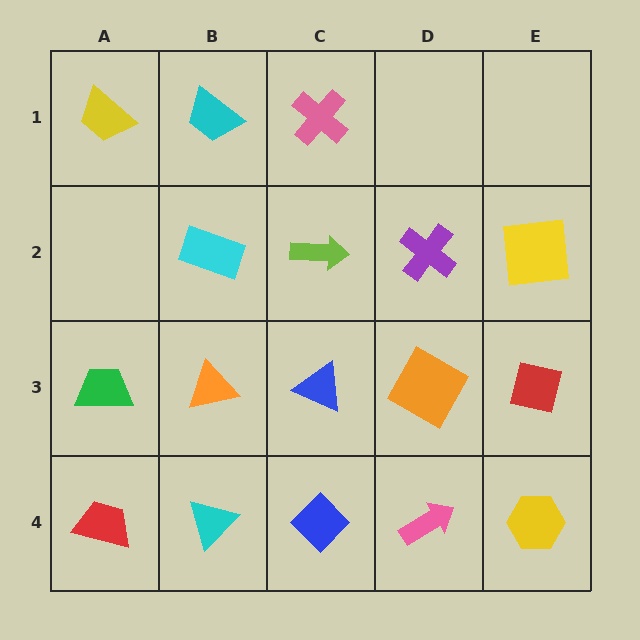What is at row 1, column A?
A yellow trapezoid.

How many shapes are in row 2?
4 shapes.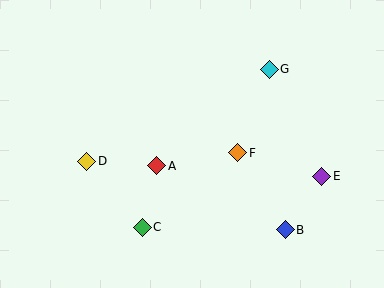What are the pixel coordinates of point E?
Point E is at (322, 176).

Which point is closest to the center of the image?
Point A at (157, 166) is closest to the center.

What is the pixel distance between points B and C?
The distance between B and C is 143 pixels.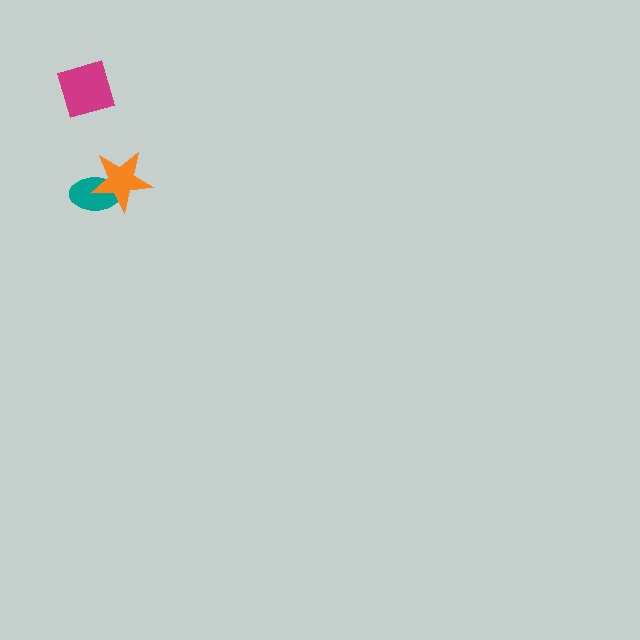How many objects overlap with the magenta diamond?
0 objects overlap with the magenta diamond.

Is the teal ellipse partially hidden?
Yes, it is partially covered by another shape.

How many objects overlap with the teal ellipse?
1 object overlaps with the teal ellipse.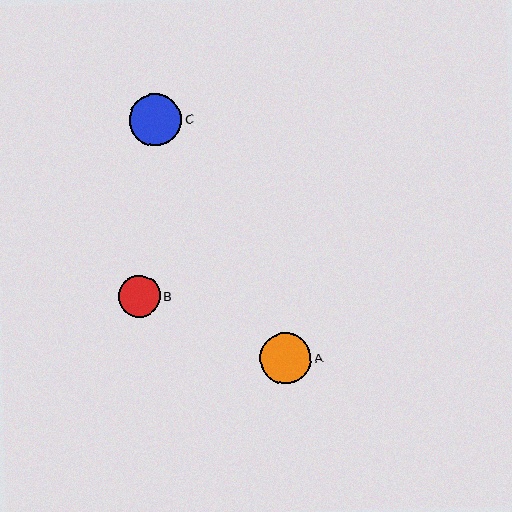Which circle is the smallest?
Circle B is the smallest with a size of approximately 41 pixels.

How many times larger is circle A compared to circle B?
Circle A is approximately 1.2 times the size of circle B.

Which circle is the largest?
Circle C is the largest with a size of approximately 52 pixels.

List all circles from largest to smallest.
From largest to smallest: C, A, B.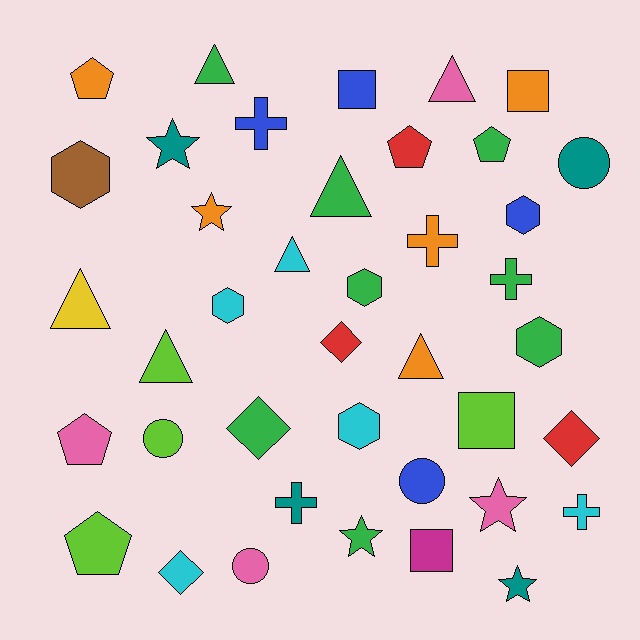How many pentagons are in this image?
There are 5 pentagons.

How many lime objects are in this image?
There are 4 lime objects.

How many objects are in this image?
There are 40 objects.